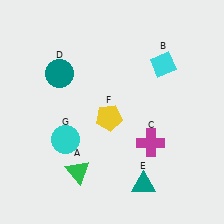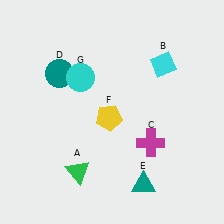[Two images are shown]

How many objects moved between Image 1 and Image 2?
1 object moved between the two images.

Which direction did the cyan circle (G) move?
The cyan circle (G) moved up.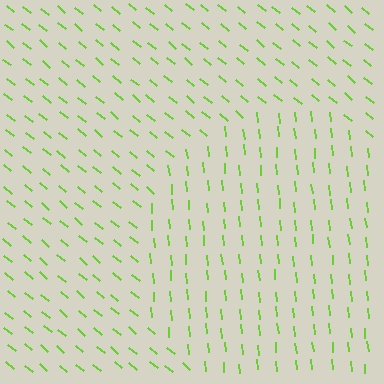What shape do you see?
I see a circle.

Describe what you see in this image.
The image is filled with small lime line segments. A circle region in the image has lines oriented differently from the surrounding lines, creating a visible texture boundary.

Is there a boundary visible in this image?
Yes, there is a texture boundary formed by a change in line orientation.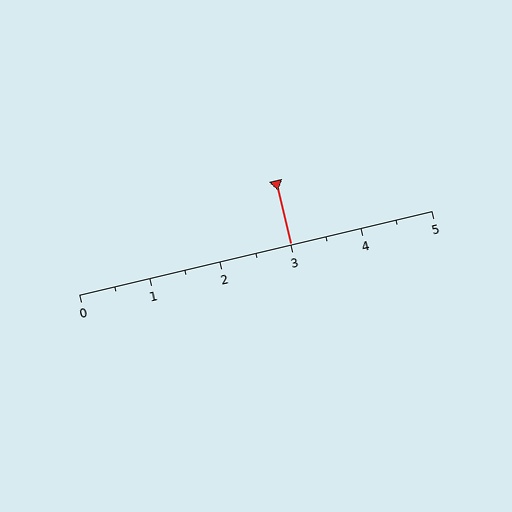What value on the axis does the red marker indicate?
The marker indicates approximately 3.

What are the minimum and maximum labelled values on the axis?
The axis runs from 0 to 5.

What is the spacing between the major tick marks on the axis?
The major ticks are spaced 1 apart.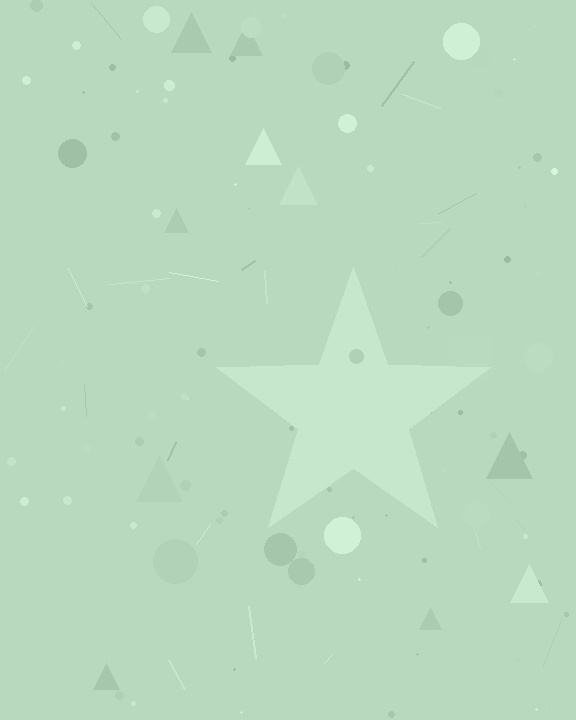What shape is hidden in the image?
A star is hidden in the image.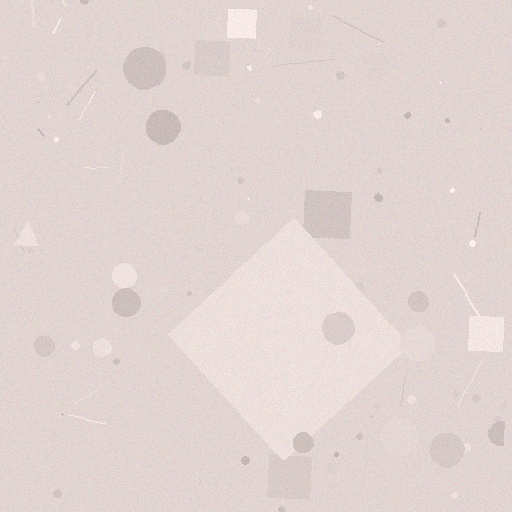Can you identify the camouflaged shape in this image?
The camouflaged shape is a diamond.